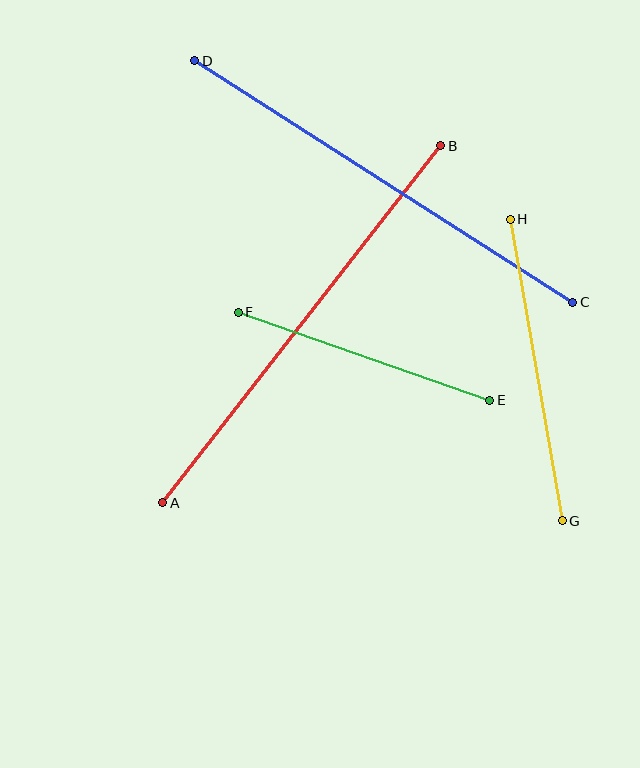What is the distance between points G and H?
The distance is approximately 306 pixels.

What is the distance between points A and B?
The distance is approximately 452 pixels.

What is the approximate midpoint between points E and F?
The midpoint is at approximately (364, 356) pixels.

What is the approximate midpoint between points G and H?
The midpoint is at approximately (536, 370) pixels.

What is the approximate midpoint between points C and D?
The midpoint is at approximately (384, 181) pixels.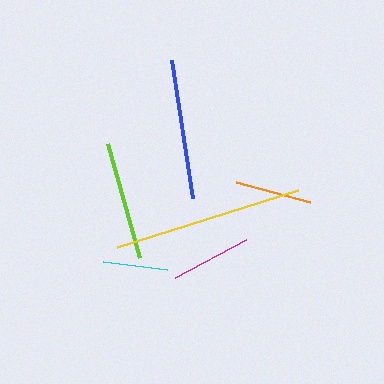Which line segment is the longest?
The yellow line is the longest at approximately 190 pixels.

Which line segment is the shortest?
The cyan line is the shortest at approximately 65 pixels.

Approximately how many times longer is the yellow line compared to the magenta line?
The yellow line is approximately 2.3 times the length of the magenta line.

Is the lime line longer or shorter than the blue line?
The blue line is longer than the lime line.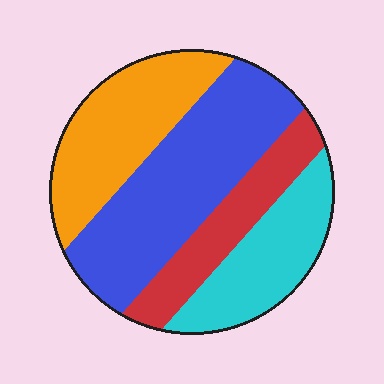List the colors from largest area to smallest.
From largest to smallest: blue, orange, cyan, red.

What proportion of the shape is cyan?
Cyan takes up between a sixth and a third of the shape.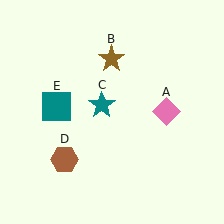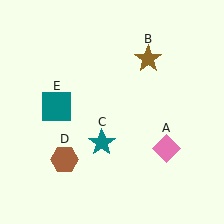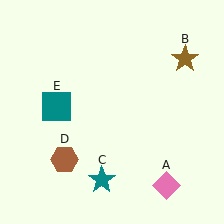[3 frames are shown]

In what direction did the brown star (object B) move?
The brown star (object B) moved right.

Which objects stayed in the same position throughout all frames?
Brown hexagon (object D) and teal square (object E) remained stationary.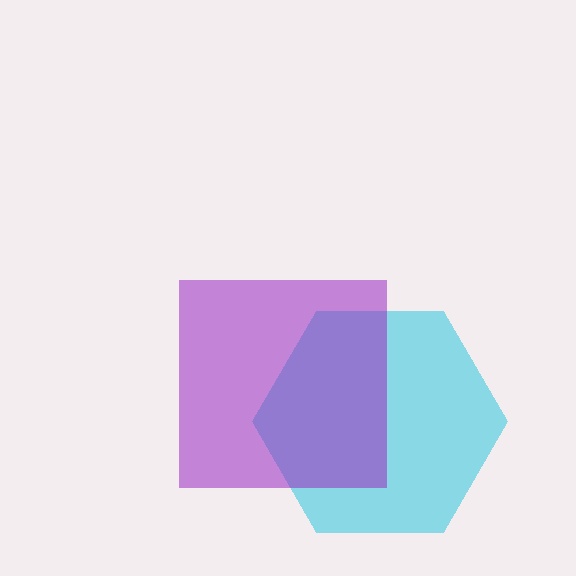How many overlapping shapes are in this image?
There are 2 overlapping shapes in the image.